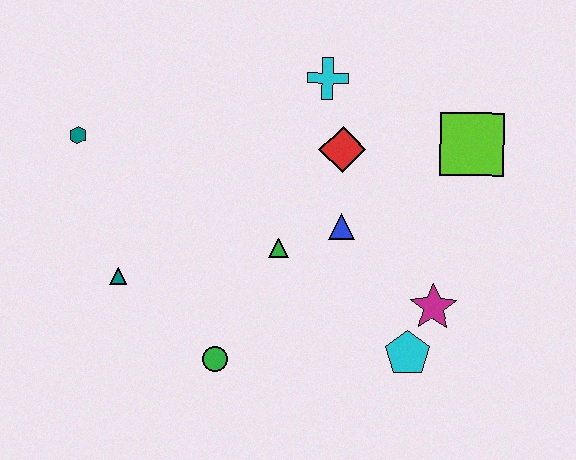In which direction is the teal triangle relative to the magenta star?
The teal triangle is to the left of the magenta star.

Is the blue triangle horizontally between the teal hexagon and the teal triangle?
No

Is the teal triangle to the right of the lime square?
No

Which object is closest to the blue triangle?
The green triangle is closest to the blue triangle.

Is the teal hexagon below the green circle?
No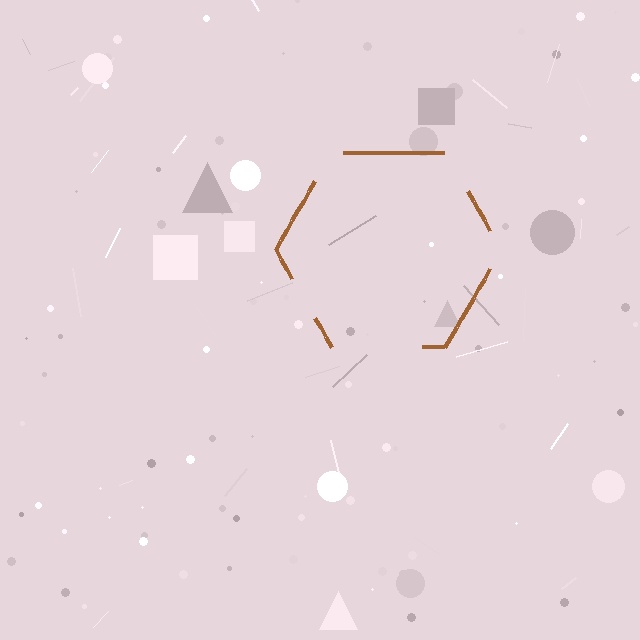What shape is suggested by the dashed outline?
The dashed outline suggests a hexagon.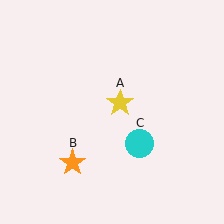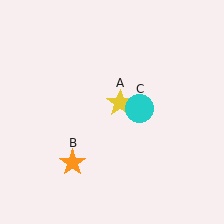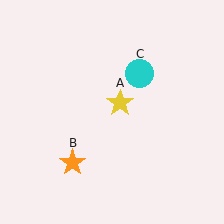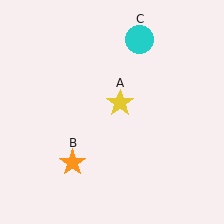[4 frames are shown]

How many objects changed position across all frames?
1 object changed position: cyan circle (object C).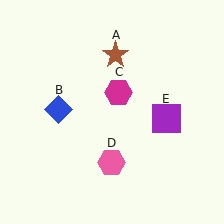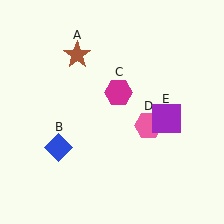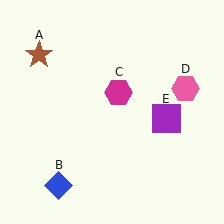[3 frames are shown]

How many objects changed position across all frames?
3 objects changed position: brown star (object A), blue diamond (object B), pink hexagon (object D).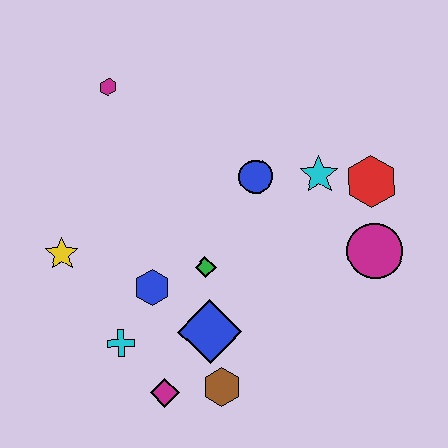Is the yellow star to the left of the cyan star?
Yes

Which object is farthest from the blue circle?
The magenta diamond is farthest from the blue circle.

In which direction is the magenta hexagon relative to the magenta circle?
The magenta hexagon is to the left of the magenta circle.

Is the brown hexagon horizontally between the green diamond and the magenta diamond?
No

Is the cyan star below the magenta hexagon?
Yes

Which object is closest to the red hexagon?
The cyan star is closest to the red hexagon.